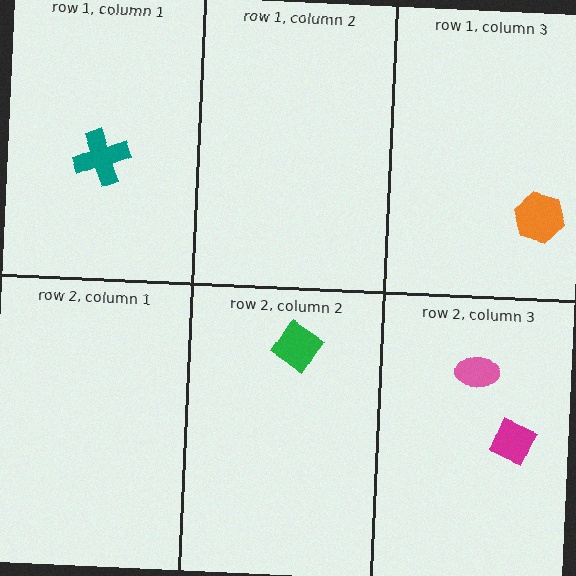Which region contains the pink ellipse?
The row 2, column 3 region.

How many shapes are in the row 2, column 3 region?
2.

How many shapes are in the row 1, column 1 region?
1.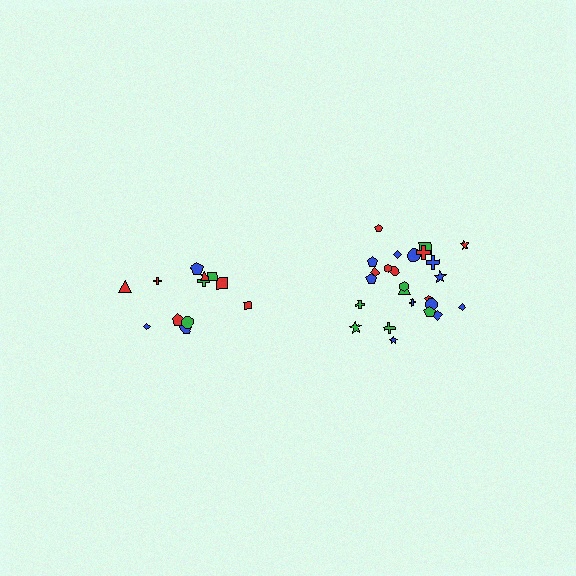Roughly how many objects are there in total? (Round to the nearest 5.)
Roughly 35 objects in total.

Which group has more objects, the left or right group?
The right group.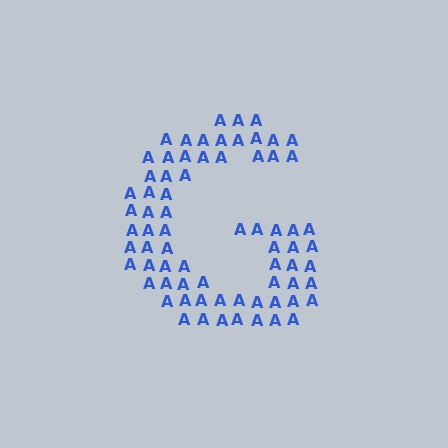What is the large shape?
The large shape is the letter G.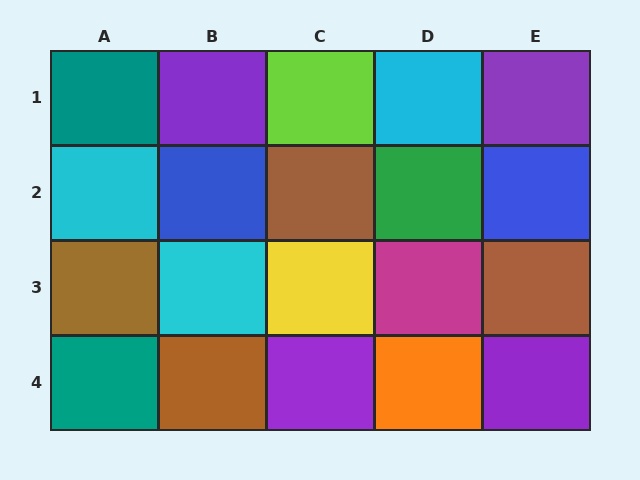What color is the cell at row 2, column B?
Blue.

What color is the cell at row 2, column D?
Green.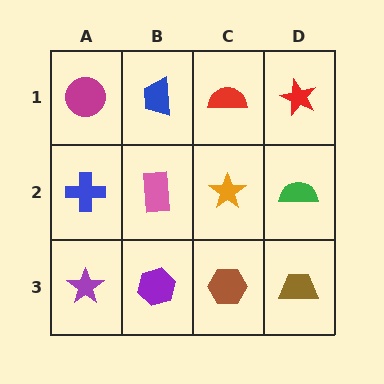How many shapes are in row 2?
4 shapes.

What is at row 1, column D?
A red star.